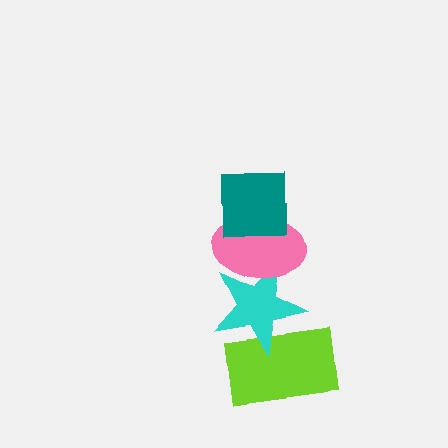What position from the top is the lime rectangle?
The lime rectangle is 4th from the top.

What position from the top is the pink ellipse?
The pink ellipse is 2nd from the top.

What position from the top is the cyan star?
The cyan star is 3rd from the top.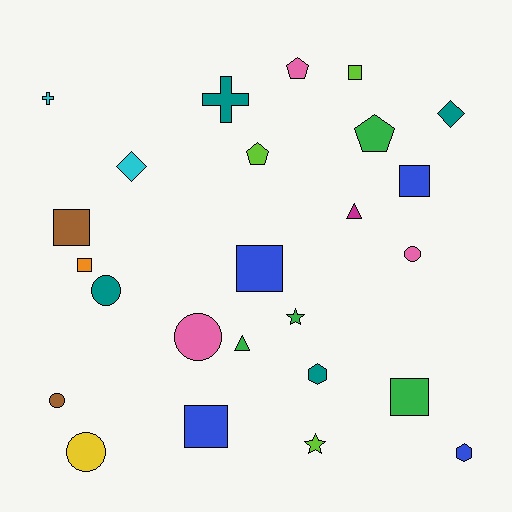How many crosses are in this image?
There are 2 crosses.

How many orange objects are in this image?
There is 1 orange object.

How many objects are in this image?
There are 25 objects.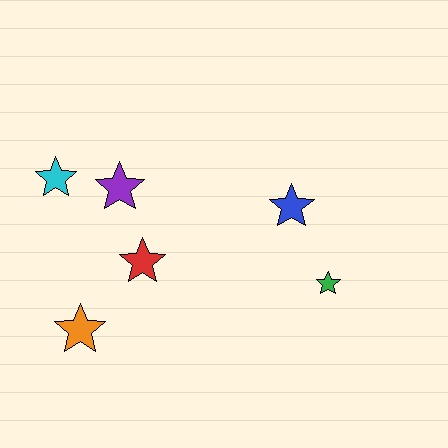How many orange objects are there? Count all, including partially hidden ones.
There is 1 orange object.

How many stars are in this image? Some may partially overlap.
There are 6 stars.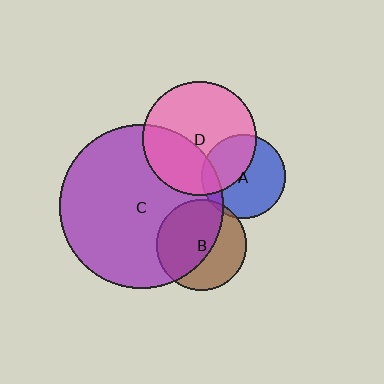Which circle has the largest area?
Circle C (purple).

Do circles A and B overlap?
Yes.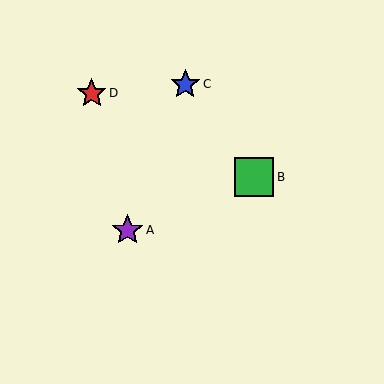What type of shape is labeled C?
Shape C is a blue star.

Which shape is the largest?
The green square (labeled B) is the largest.